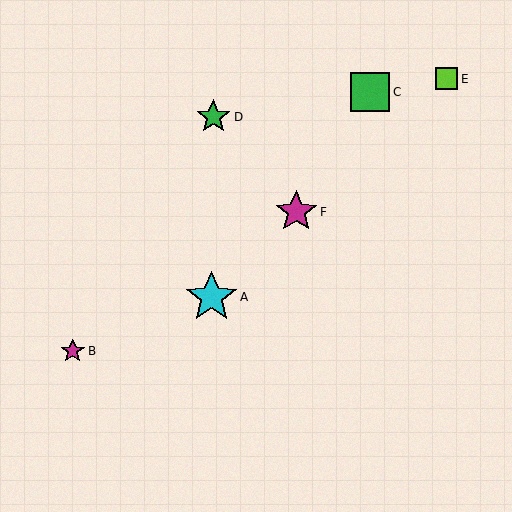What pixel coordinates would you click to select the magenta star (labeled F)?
Click at (296, 212) to select the magenta star F.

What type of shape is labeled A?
Shape A is a cyan star.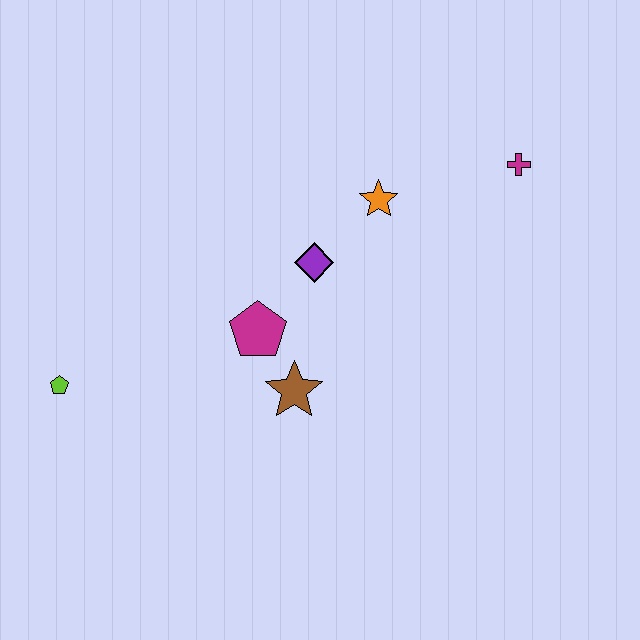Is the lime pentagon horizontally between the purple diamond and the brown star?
No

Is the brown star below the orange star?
Yes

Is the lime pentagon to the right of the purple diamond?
No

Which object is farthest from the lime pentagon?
The magenta cross is farthest from the lime pentagon.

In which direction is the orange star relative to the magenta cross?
The orange star is to the left of the magenta cross.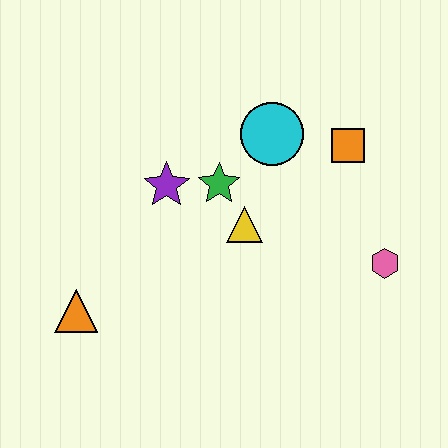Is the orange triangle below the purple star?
Yes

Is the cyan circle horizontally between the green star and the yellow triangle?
No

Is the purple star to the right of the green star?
No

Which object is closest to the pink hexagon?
The orange square is closest to the pink hexagon.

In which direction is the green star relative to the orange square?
The green star is to the left of the orange square.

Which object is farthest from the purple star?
The pink hexagon is farthest from the purple star.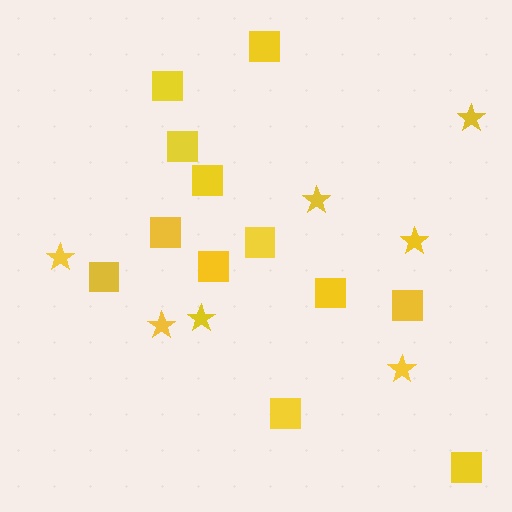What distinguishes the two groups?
There are 2 groups: one group of stars (7) and one group of squares (12).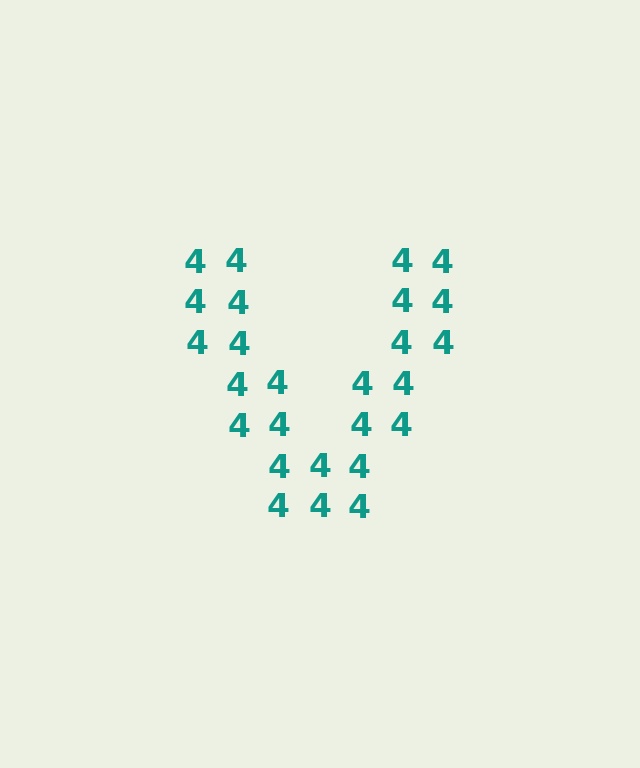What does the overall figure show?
The overall figure shows the letter V.